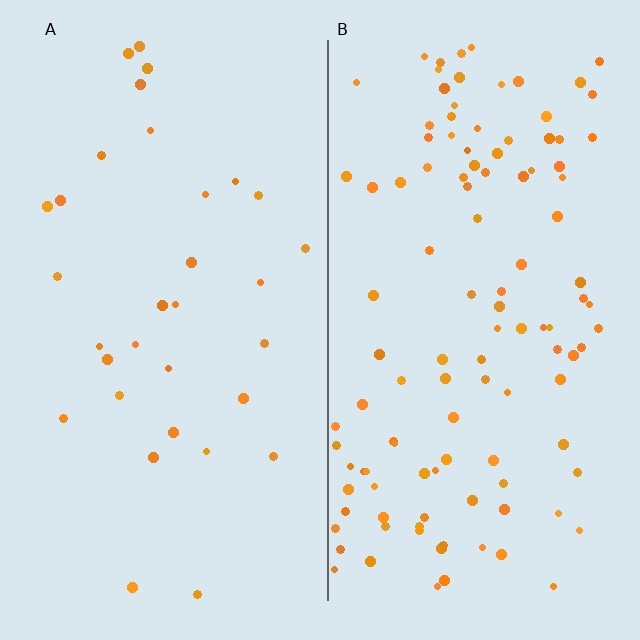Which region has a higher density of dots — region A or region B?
B (the right).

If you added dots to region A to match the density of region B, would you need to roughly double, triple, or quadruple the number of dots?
Approximately quadruple.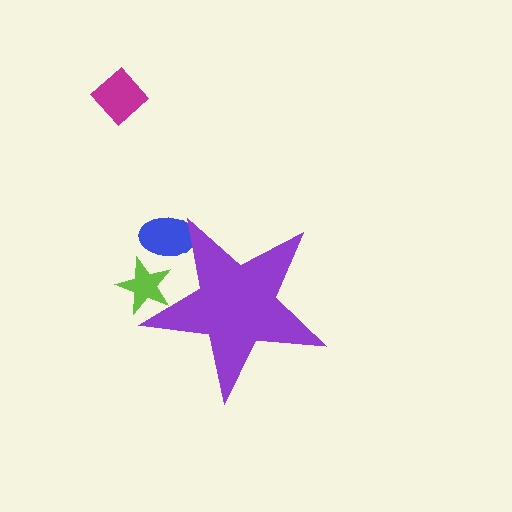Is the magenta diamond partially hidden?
No, the magenta diamond is fully visible.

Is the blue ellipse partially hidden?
Yes, the blue ellipse is partially hidden behind the purple star.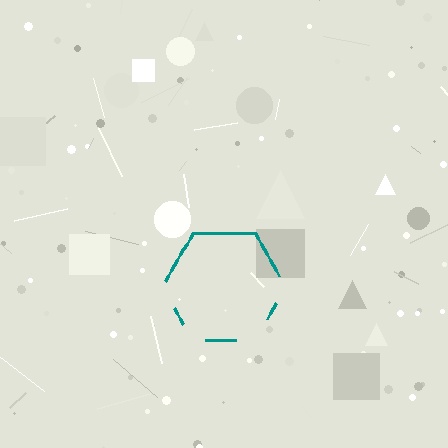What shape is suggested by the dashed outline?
The dashed outline suggests a hexagon.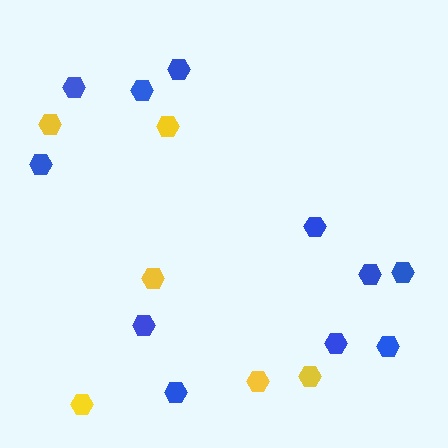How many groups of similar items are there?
There are 2 groups: one group of yellow hexagons (6) and one group of blue hexagons (11).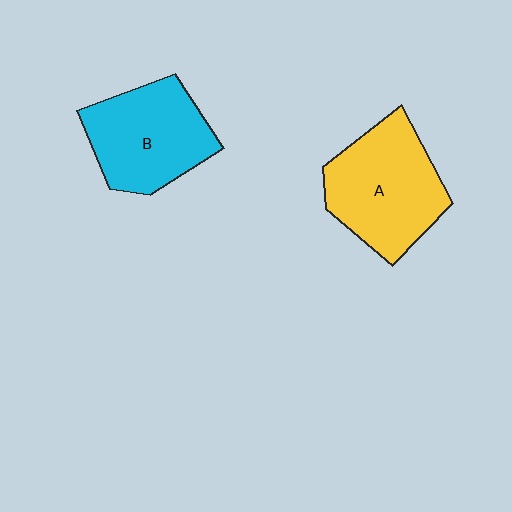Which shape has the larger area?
Shape A (yellow).